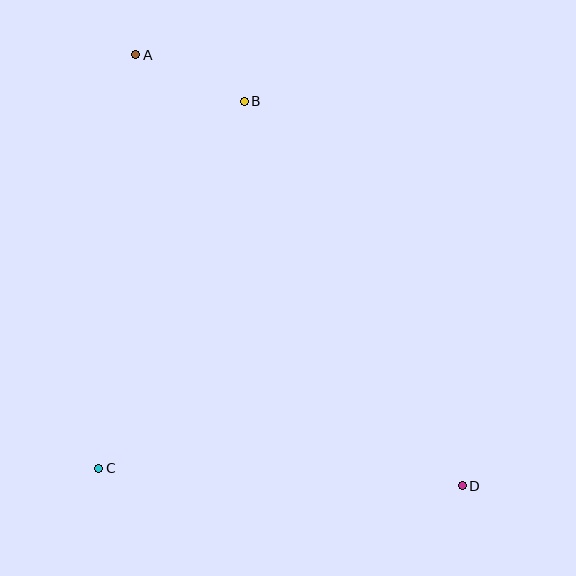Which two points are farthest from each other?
Points A and D are farthest from each other.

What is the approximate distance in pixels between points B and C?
The distance between B and C is approximately 395 pixels.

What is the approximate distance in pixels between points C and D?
The distance between C and D is approximately 364 pixels.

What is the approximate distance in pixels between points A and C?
The distance between A and C is approximately 415 pixels.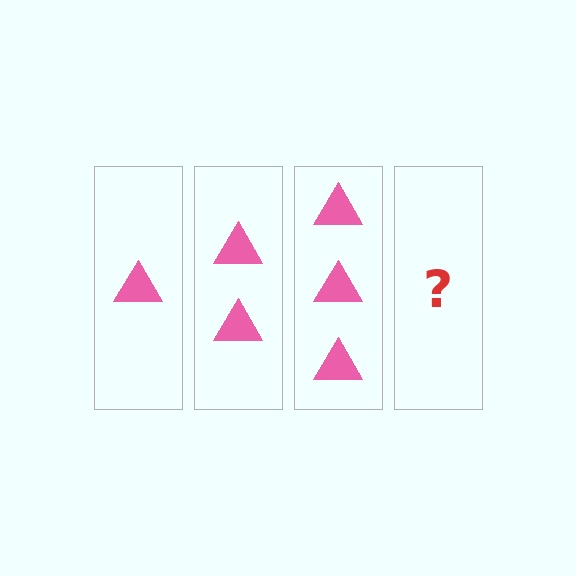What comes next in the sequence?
The next element should be 4 triangles.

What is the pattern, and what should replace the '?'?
The pattern is that each step adds one more triangle. The '?' should be 4 triangles.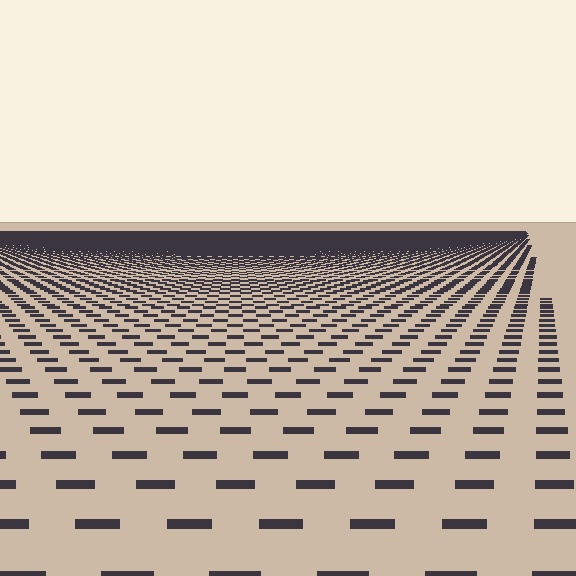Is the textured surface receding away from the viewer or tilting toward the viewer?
The surface is receding away from the viewer. Texture elements get smaller and denser toward the top.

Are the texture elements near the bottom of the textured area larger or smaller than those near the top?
Larger. Near the bottom, elements are closer to the viewer and appear at a bigger on-screen size.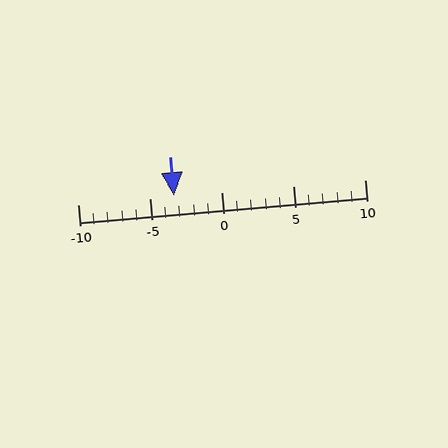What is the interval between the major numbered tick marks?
The major tick marks are spaced 5 units apart.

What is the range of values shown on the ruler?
The ruler shows values from -10 to 10.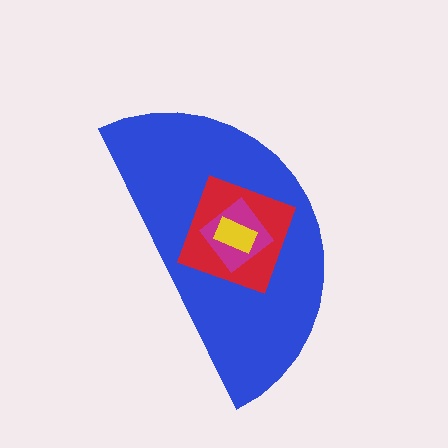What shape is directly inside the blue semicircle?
The red diamond.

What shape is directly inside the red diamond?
The magenta diamond.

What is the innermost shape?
The yellow rectangle.